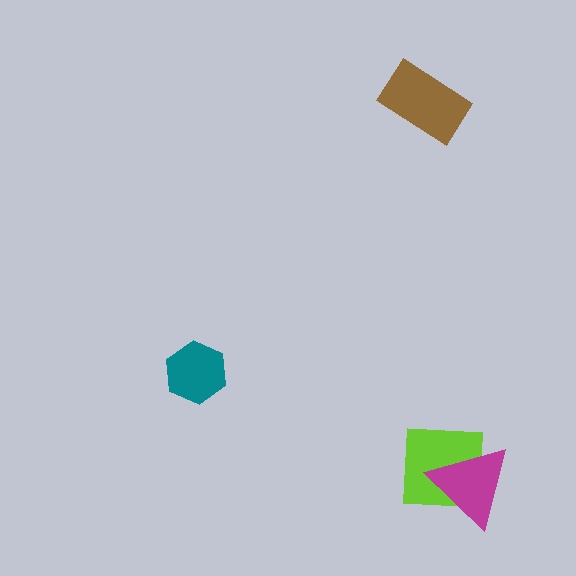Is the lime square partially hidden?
Yes, it is partially covered by another shape.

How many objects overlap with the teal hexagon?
0 objects overlap with the teal hexagon.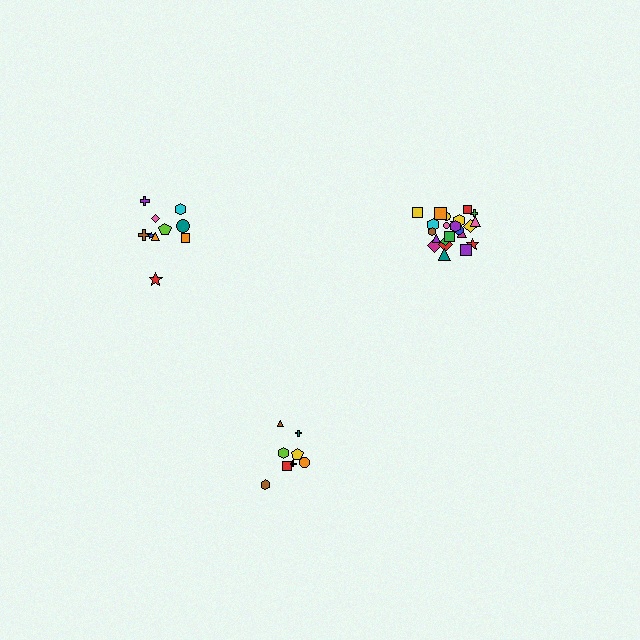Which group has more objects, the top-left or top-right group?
The top-right group.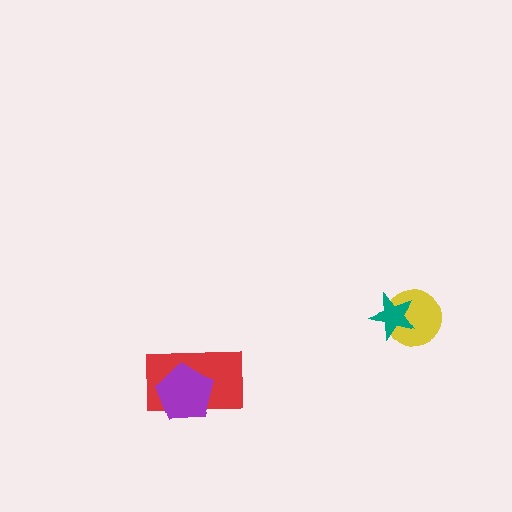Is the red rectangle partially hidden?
Yes, it is partially covered by another shape.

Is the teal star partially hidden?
No, no other shape covers it.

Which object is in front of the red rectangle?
The purple pentagon is in front of the red rectangle.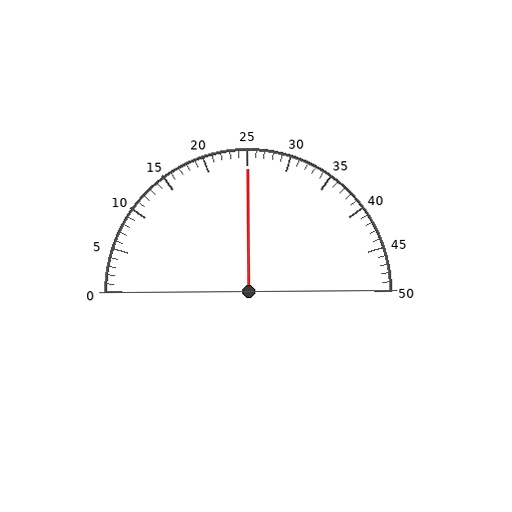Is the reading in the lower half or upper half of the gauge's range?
The reading is in the upper half of the range (0 to 50).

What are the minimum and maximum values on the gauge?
The gauge ranges from 0 to 50.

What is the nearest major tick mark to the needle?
The nearest major tick mark is 25.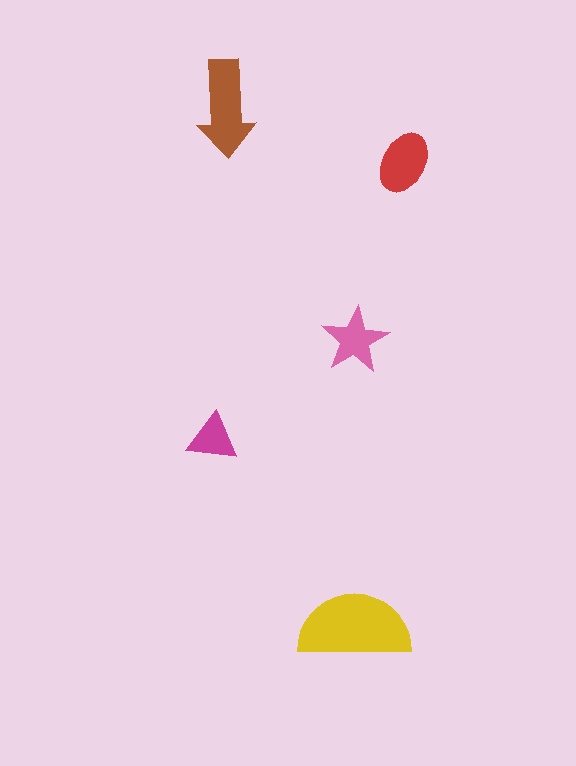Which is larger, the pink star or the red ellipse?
The red ellipse.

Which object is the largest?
The yellow semicircle.